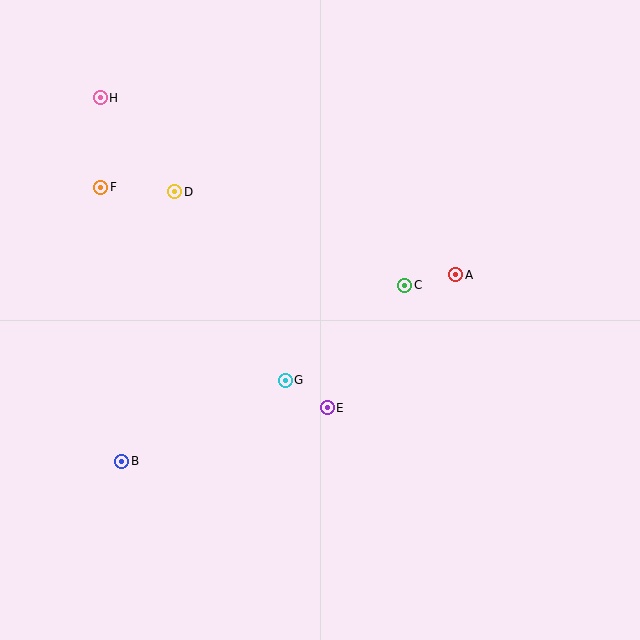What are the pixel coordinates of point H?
Point H is at (100, 98).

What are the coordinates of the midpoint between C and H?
The midpoint between C and H is at (252, 191).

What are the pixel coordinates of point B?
Point B is at (122, 461).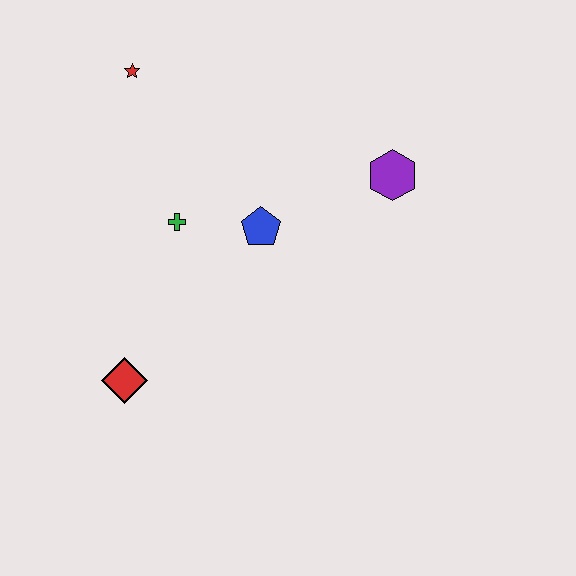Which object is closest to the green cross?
The blue pentagon is closest to the green cross.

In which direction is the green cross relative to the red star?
The green cross is below the red star.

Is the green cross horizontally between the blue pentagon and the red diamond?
Yes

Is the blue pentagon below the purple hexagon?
Yes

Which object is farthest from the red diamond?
The purple hexagon is farthest from the red diamond.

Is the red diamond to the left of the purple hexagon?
Yes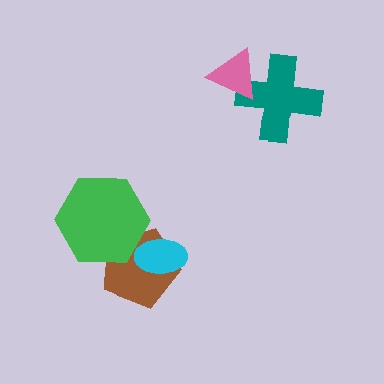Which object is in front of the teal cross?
The pink triangle is in front of the teal cross.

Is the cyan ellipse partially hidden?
No, no other shape covers it.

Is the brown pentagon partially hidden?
Yes, it is partially covered by another shape.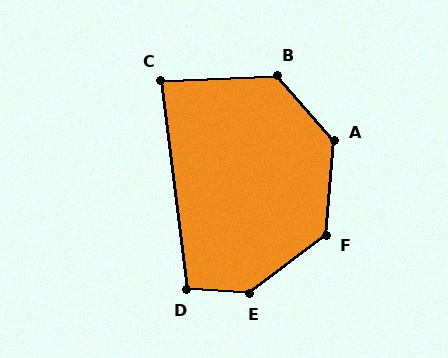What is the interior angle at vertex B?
Approximately 128 degrees (obtuse).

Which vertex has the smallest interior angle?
C, at approximately 86 degrees.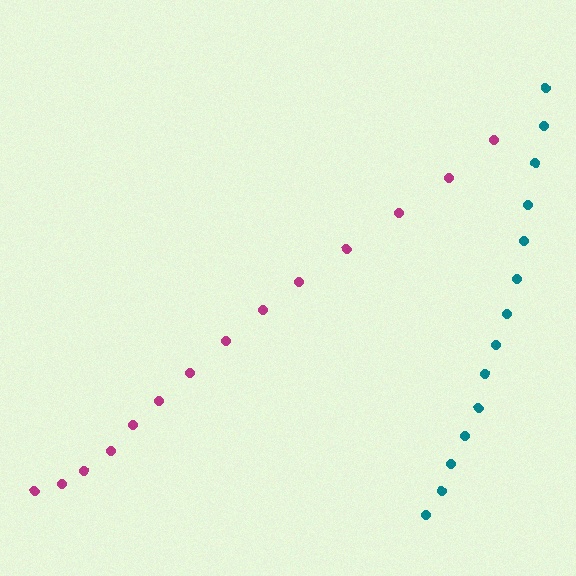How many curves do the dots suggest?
There are 2 distinct paths.